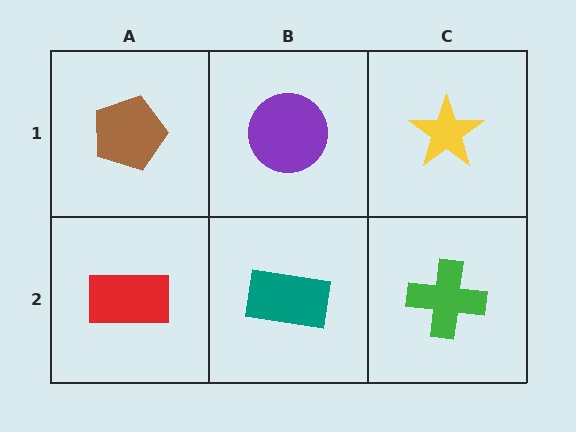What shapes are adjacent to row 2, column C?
A yellow star (row 1, column C), a teal rectangle (row 2, column B).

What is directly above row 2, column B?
A purple circle.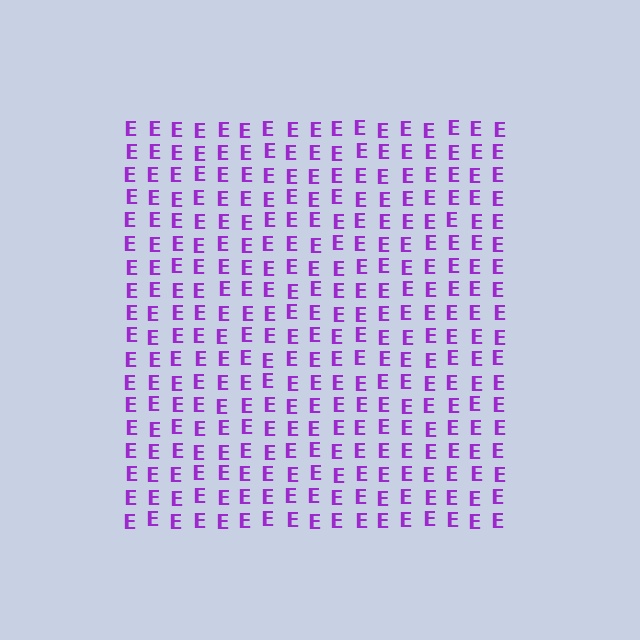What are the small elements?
The small elements are letter E's.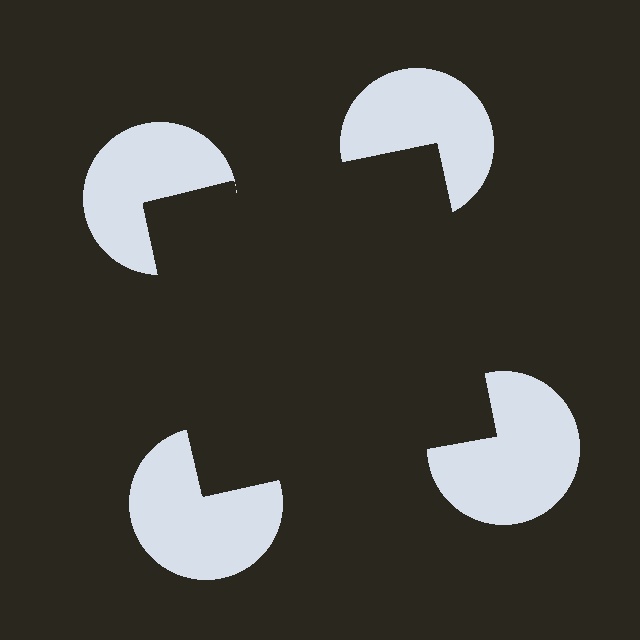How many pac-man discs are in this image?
There are 4 — one at each vertex of the illusory square.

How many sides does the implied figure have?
4 sides.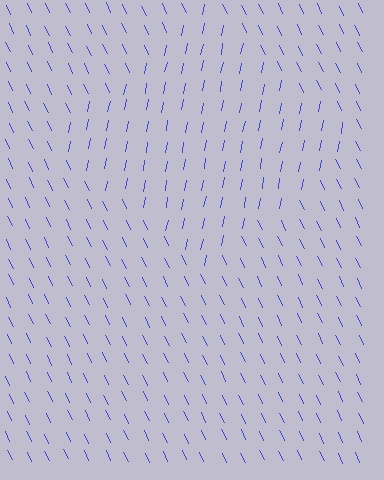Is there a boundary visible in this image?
Yes, there is a texture boundary formed by a change in line orientation.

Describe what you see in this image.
The image is filled with small blue line segments. A diamond region in the image has lines oriented differently from the surrounding lines, creating a visible texture boundary.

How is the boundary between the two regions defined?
The boundary is defined purely by a change in line orientation (approximately 37 degrees difference). All lines are the same color and thickness.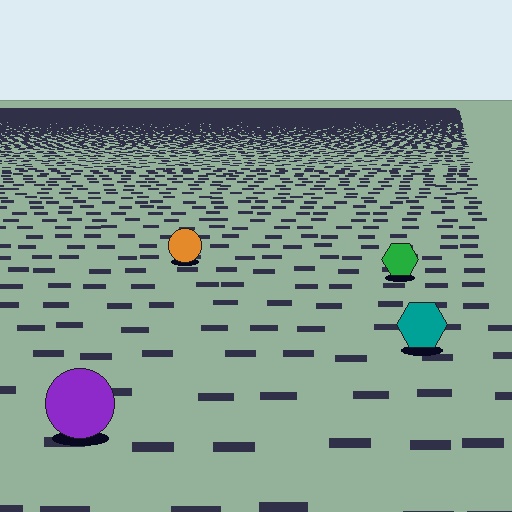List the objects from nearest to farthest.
From nearest to farthest: the purple circle, the teal hexagon, the green hexagon, the orange circle.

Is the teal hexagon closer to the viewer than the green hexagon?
Yes. The teal hexagon is closer — you can tell from the texture gradient: the ground texture is coarser near it.